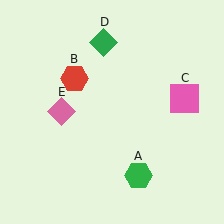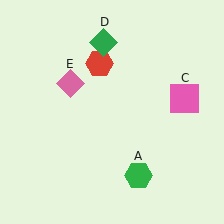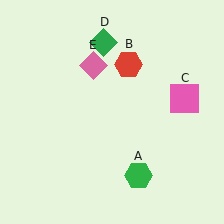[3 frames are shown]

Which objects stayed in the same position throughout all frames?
Green hexagon (object A) and pink square (object C) and green diamond (object D) remained stationary.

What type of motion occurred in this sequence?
The red hexagon (object B), pink diamond (object E) rotated clockwise around the center of the scene.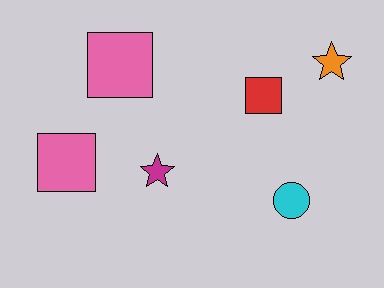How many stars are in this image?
There are 2 stars.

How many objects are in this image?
There are 6 objects.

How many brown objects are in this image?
There are no brown objects.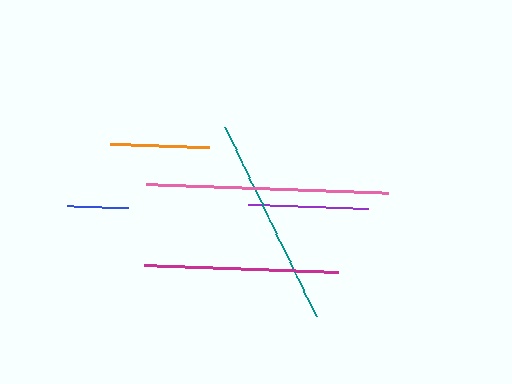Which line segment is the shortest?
The blue line is the shortest at approximately 61 pixels.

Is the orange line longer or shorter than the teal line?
The teal line is longer than the orange line.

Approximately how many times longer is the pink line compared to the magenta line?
The pink line is approximately 1.2 times the length of the magenta line.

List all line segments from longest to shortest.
From longest to shortest: pink, teal, magenta, purple, orange, blue.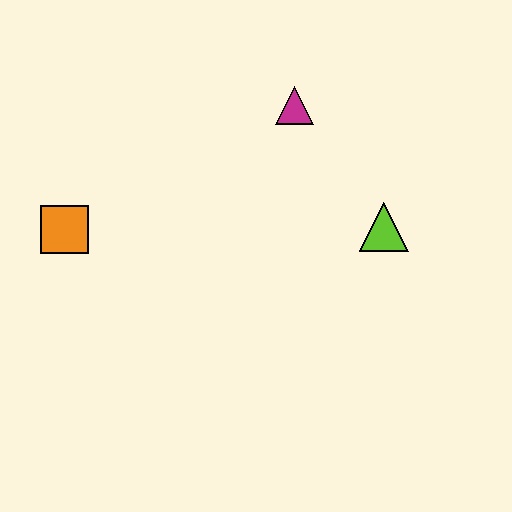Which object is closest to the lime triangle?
The magenta triangle is closest to the lime triangle.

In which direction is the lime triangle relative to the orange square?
The lime triangle is to the right of the orange square.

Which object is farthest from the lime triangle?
The orange square is farthest from the lime triangle.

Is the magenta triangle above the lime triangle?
Yes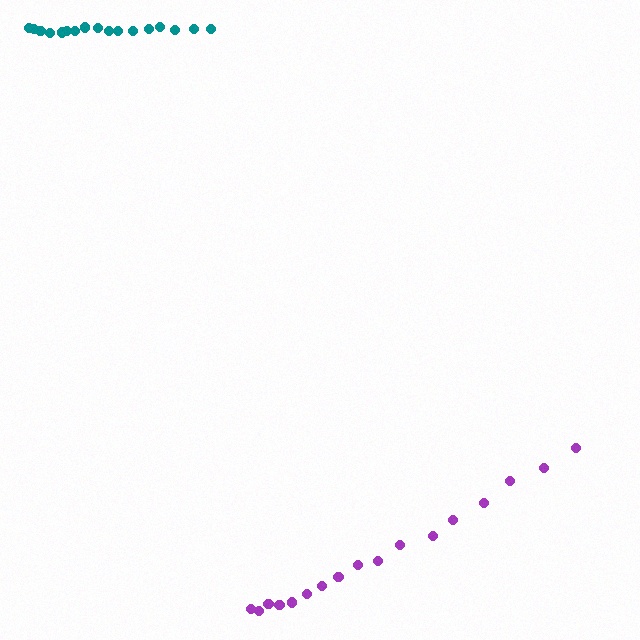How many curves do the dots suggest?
There are 2 distinct paths.